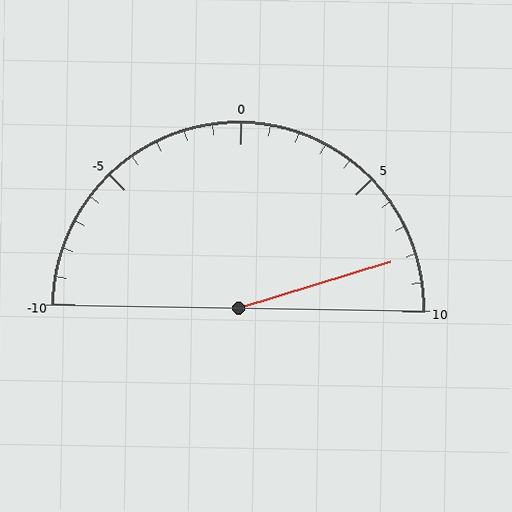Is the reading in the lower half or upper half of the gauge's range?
The reading is in the upper half of the range (-10 to 10).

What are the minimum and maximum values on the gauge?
The gauge ranges from -10 to 10.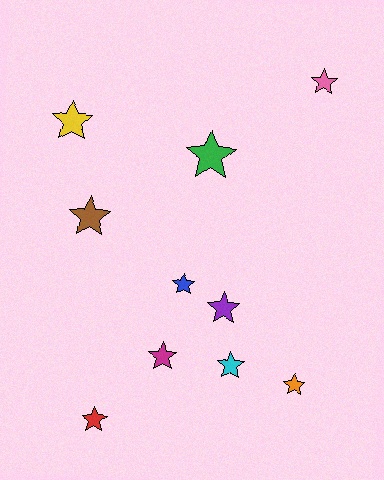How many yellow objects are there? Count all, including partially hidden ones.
There is 1 yellow object.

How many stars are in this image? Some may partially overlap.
There are 10 stars.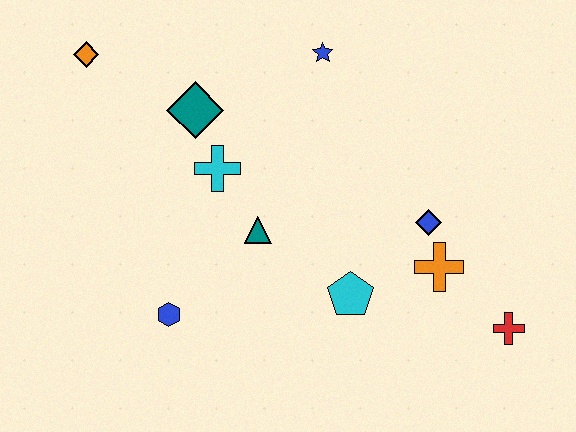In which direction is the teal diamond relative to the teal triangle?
The teal diamond is above the teal triangle.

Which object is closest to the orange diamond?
The teal diamond is closest to the orange diamond.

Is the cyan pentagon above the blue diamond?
No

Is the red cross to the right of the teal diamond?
Yes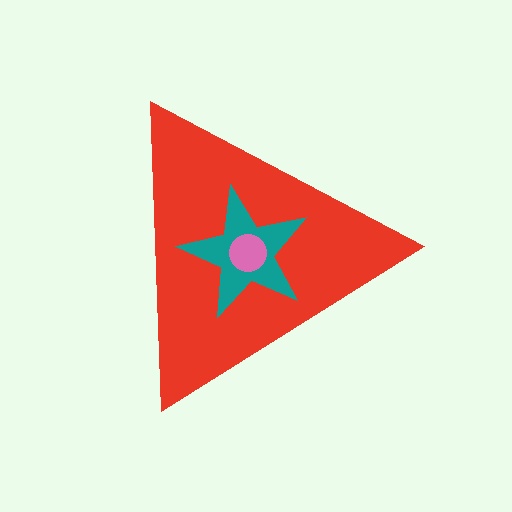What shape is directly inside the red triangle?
The teal star.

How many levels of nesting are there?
3.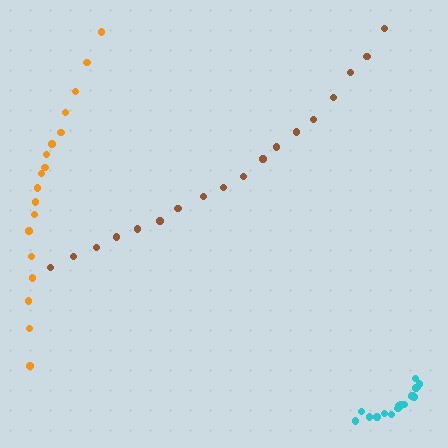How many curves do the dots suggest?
There are 3 distinct paths.